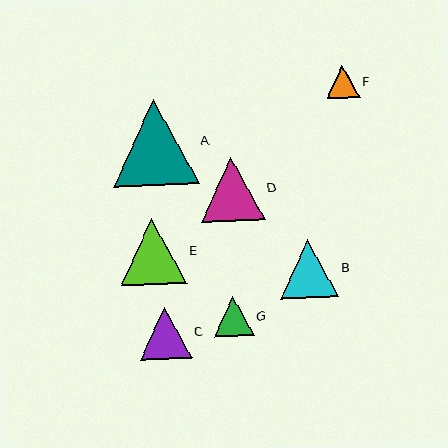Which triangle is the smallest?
Triangle F is the smallest with a size of approximately 33 pixels.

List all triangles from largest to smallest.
From largest to smallest: A, E, D, B, C, G, F.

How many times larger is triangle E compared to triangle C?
Triangle E is approximately 1.3 times the size of triangle C.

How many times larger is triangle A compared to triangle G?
Triangle A is approximately 2.1 times the size of triangle G.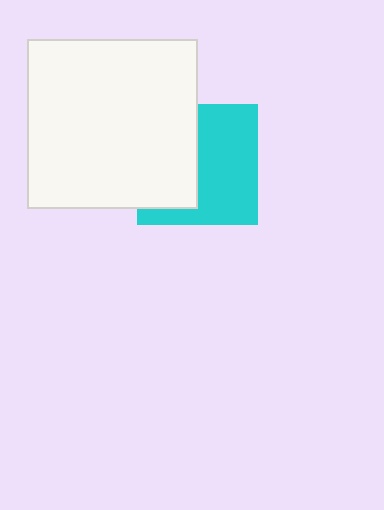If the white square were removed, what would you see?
You would see the complete cyan square.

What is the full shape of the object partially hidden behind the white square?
The partially hidden object is a cyan square.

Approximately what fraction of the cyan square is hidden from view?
Roughly 43% of the cyan square is hidden behind the white square.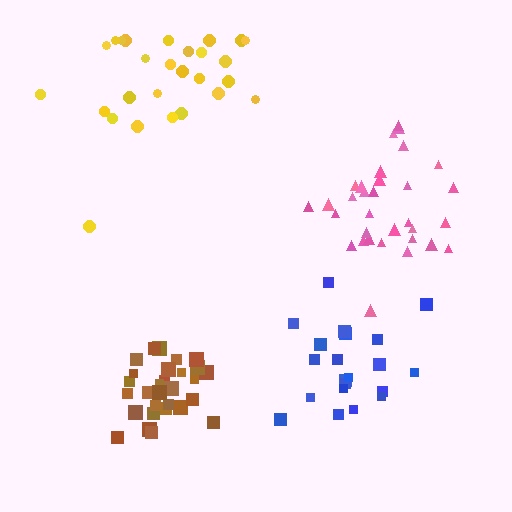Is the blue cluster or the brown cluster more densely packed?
Brown.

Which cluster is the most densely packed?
Brown.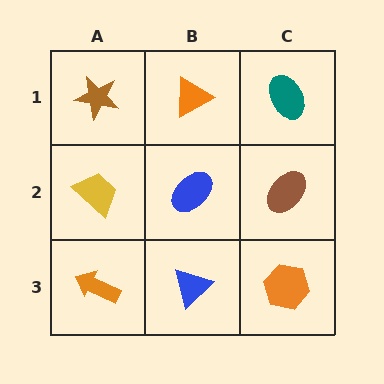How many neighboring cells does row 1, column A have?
2.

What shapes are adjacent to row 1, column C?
A brown ellipse (row 2, column C), an orange triangle (row 1, column B).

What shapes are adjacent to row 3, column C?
A brown ellipse (row 2, column C), a blue triangle (row 3, column B).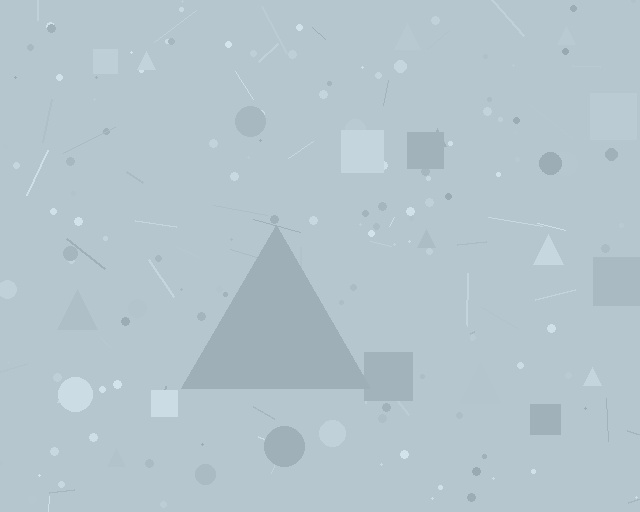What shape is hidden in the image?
A triangle is hidden in the image.